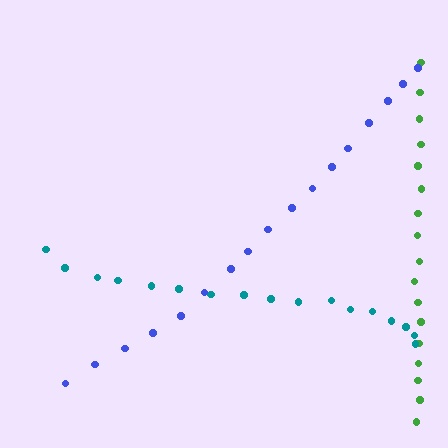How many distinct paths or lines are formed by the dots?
There are 3 distinct paths.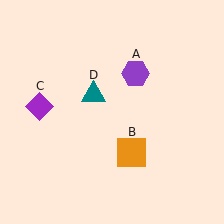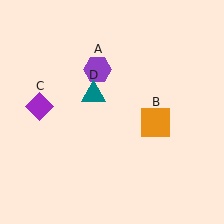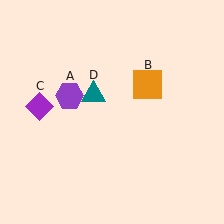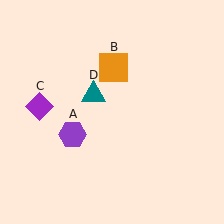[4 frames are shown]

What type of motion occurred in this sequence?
The purple hexagon (object A), orange square (object B) rotated counterclockwise around the center of the scene.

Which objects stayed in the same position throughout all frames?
Purple diamond (object C) and teal triangle (object D) remained stationary.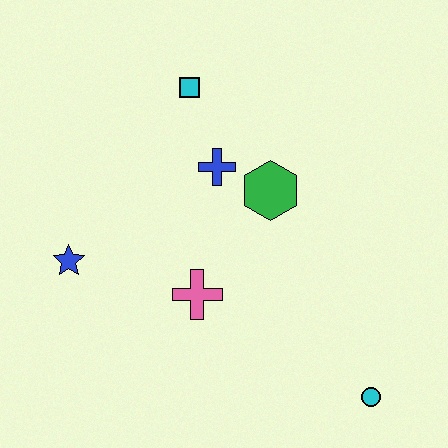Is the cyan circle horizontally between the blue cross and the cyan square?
No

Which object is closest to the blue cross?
The green hexagon is closest to the blue cross.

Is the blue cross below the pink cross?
No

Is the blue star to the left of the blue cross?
Yes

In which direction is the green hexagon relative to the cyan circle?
The green hexagon is above the cyan circle.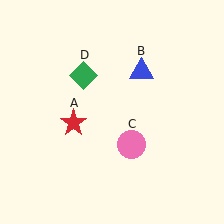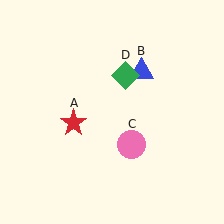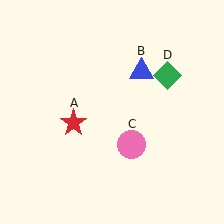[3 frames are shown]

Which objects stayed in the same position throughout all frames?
Red star (object A) and blue triangle (object B) and pink circle (object C) remained stationary.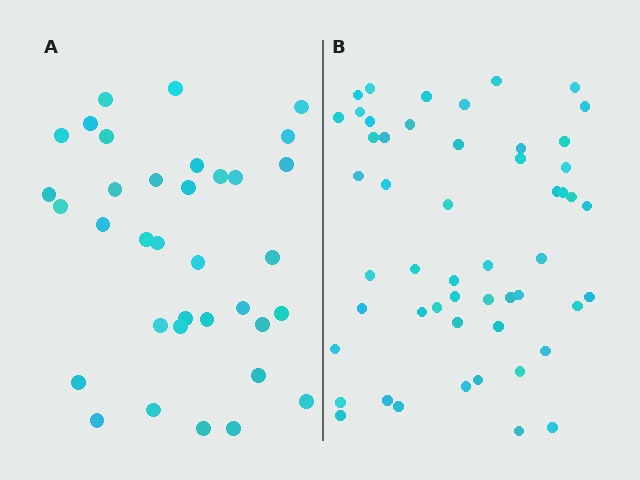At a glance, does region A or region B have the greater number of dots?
Region B (the right region) has more dots.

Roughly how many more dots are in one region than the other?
Region B has approximately 15 more dots than region A.